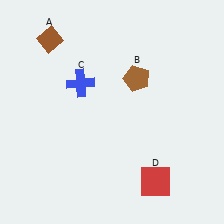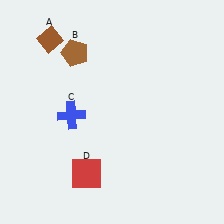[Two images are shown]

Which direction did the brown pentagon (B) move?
The brown pentagon (B) moved left.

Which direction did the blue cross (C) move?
The blue cross (C) moved down.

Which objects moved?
The objects that moved are: the brown pentagon (B), the blue cross (C), the red square (D).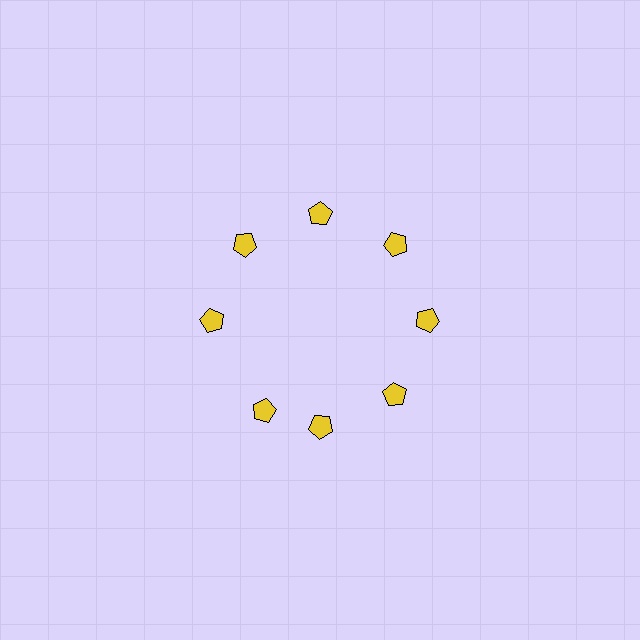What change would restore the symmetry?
The symmetry would be restored by rotating it back into even spacing with its neighbors so that all 8 pentagons sit at equal angles and equal distance from the center.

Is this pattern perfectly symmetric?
No. The 8 yellow pentagons are arranged in a ring, but one element near the 8 o'clock position is rotated out of alignment along the ring, breaking the 8-fold rotational symmetry.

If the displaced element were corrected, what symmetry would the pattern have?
It would have 8-fold rotational symmetry — the pattern would map onto itself every 45 degrees.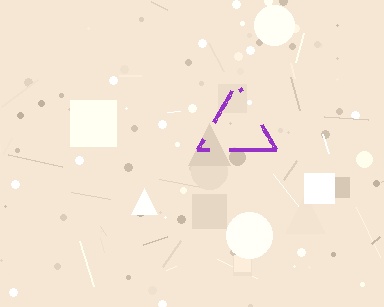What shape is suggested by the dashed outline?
The dashed outline suggests a triangle.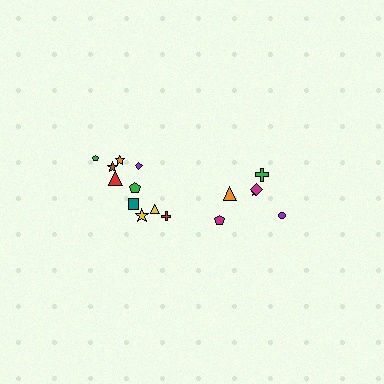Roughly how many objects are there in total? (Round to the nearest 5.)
Roughly 15 objects in total.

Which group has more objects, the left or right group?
The left group.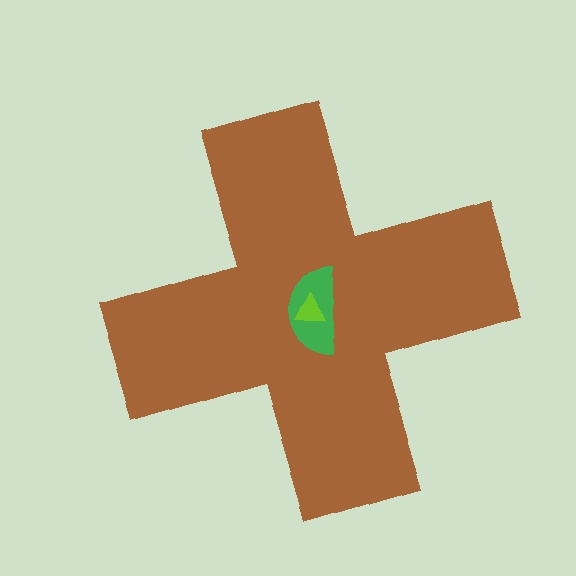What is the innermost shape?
The lime triangle.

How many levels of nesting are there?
3.